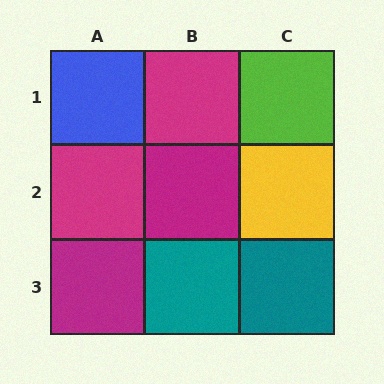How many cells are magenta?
4 cells are magenta.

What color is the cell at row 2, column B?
Magenta.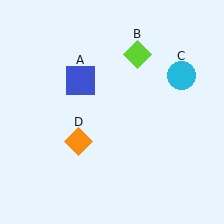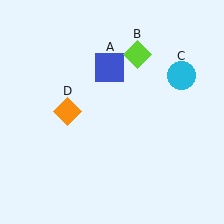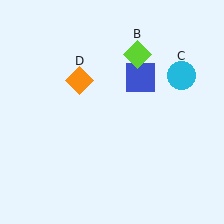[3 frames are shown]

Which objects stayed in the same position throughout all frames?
Lime diamond (object B) and cyan circle (object C) remained stationary.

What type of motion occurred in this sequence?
The blue square (object A), orange diamond (object D) rotated clockwise around the center of the scene.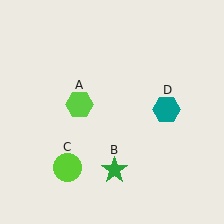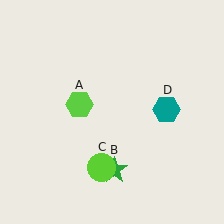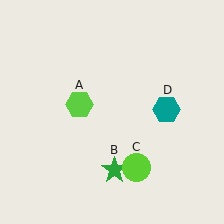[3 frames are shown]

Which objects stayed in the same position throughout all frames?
Lime hexagon (object A) and green star (object B) and teal hexagon (object D) remained stationary.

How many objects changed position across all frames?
1 object changed position: lime circle (object C).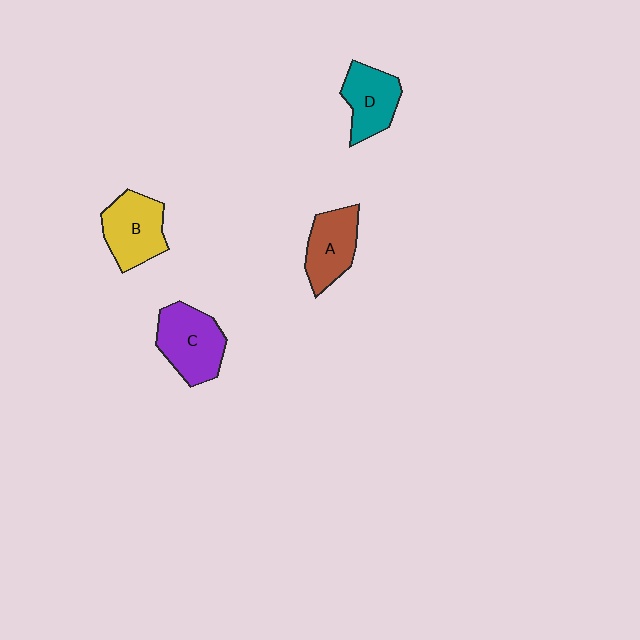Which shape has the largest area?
Shape C (purple).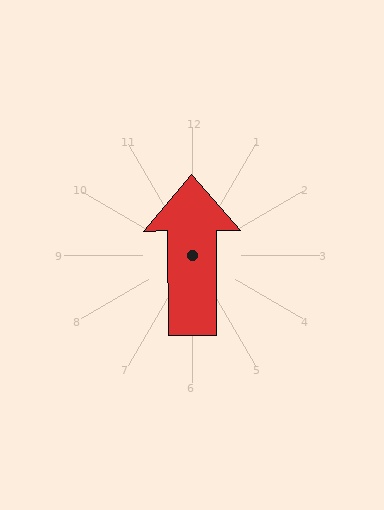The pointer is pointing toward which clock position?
Roughly 12 o'clock.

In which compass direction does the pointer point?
North.